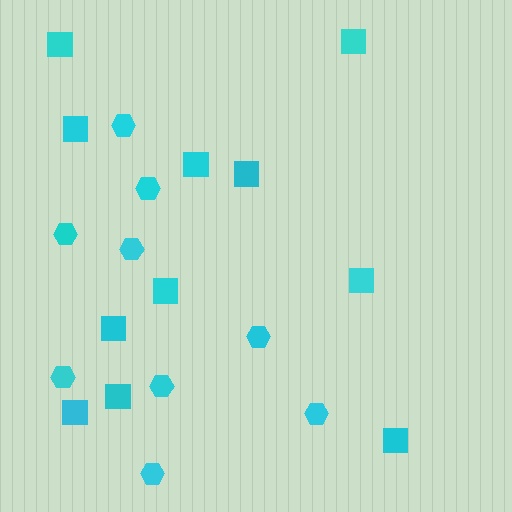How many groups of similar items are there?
There are 2 groups: one group of squares (11) and one group of hexagons (9).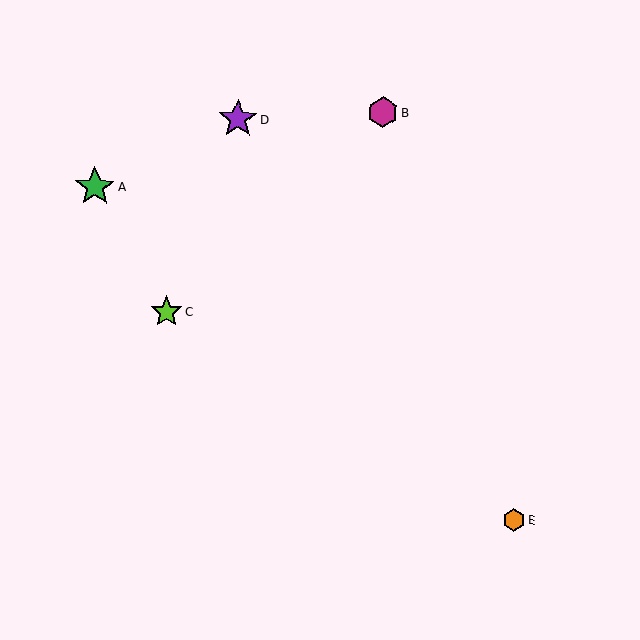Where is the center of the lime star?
The center of the lime star is at (167, 312).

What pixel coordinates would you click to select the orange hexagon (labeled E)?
Click at (513, 520) to select the orange hexagon E.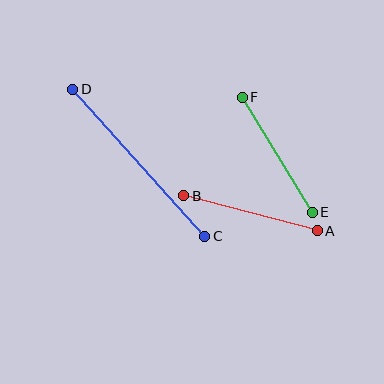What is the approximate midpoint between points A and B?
The midpoint is at approximately (250, 213) pixels.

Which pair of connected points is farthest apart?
Points C and D are farthest apart.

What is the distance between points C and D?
The distance is approximately 198 pixels.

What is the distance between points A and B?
The distance is approximately 138 pixels.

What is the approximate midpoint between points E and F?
The midpoint is at approximately (277, 155) pixels.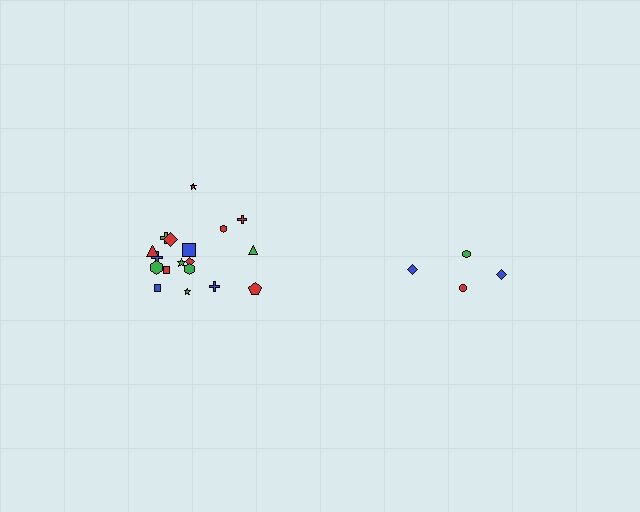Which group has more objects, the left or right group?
The left group.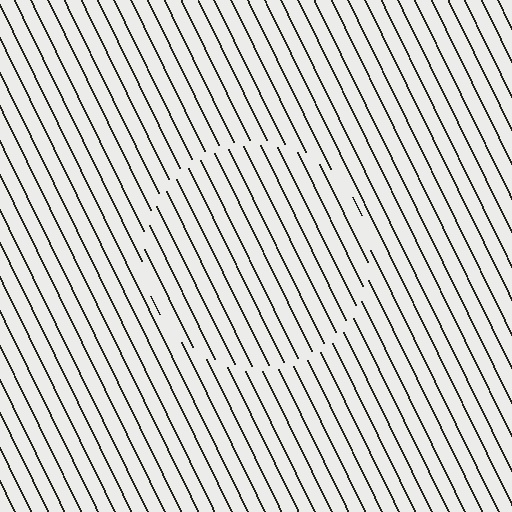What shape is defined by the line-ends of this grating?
An illusory circle. The interior of the shape contains the same grating, shifted by half a period — the contour is defined by the phase discontinuity where line-ends from the inner and outer gratings abut.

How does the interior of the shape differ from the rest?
The interior of the shape contains the same grating, shifted by half a period — the contour is defined by the phase discontinuity where line-ends from the inner and outer gratings abut.